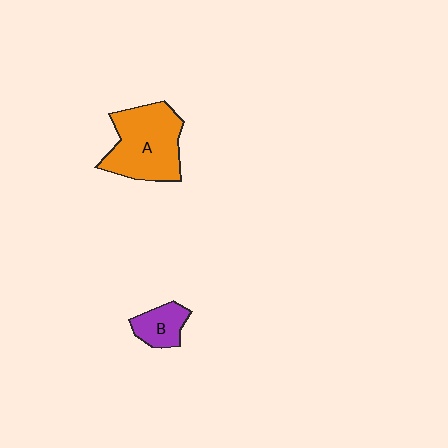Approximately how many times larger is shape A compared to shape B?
Approximately 2.6 times.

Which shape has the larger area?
Shape A (orange).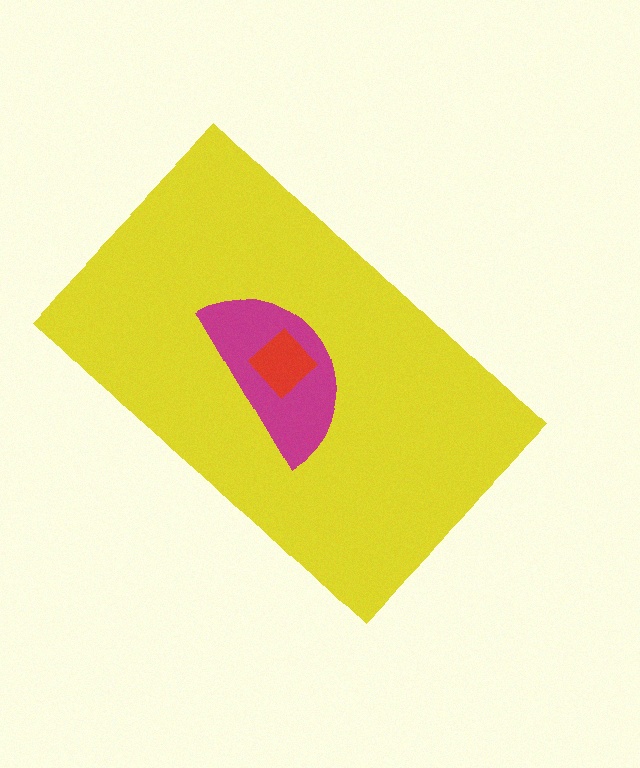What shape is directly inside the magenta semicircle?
The red diamond.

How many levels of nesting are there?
3.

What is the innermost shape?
The red diamond.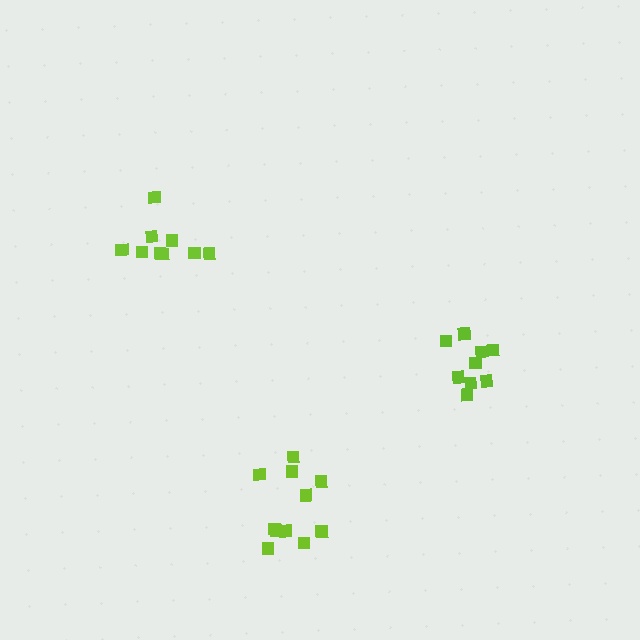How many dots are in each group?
Group 1: 10 dots, Group 2: 9 dots, Group 3: 11 dots (30 total).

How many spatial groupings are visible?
There are 3 spatial groupings.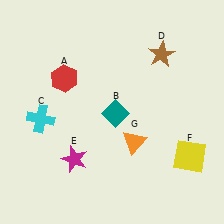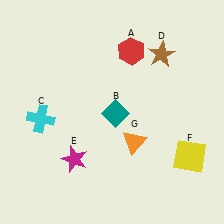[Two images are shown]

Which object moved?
The red hexagon (A) moved right.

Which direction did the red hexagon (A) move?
The red hexagon (A) moved right.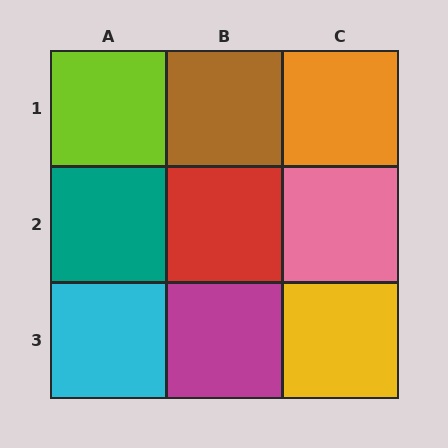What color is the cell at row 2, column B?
Red.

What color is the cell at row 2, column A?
Teal.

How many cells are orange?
1 cell is orange.